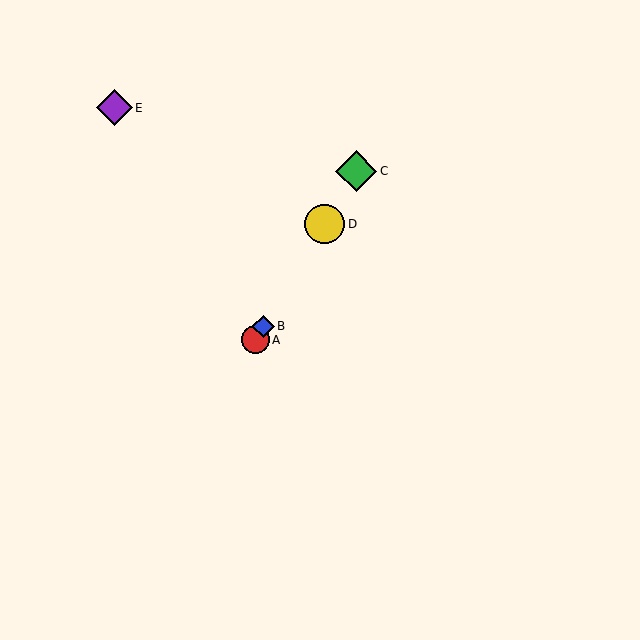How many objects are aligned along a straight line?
4 objects (A, B, C, D) are aligned along a straight line.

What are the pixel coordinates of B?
Object B is at (263, 326).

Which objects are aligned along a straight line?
Objects A, B, C, D are aligned along a straight line.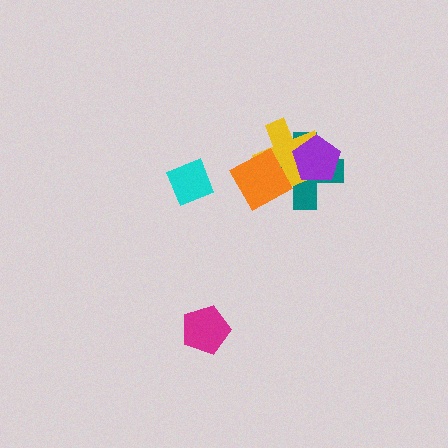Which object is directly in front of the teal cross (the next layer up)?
The yellow cross is directly in front of the teal cross.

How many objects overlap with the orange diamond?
2 objects overlap with the orange diamond.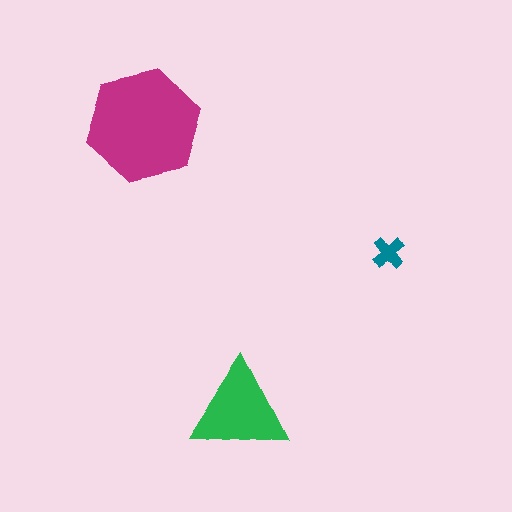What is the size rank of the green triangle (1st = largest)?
2nd.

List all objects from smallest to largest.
The teal cross, the green triangle, the magenta hexagon.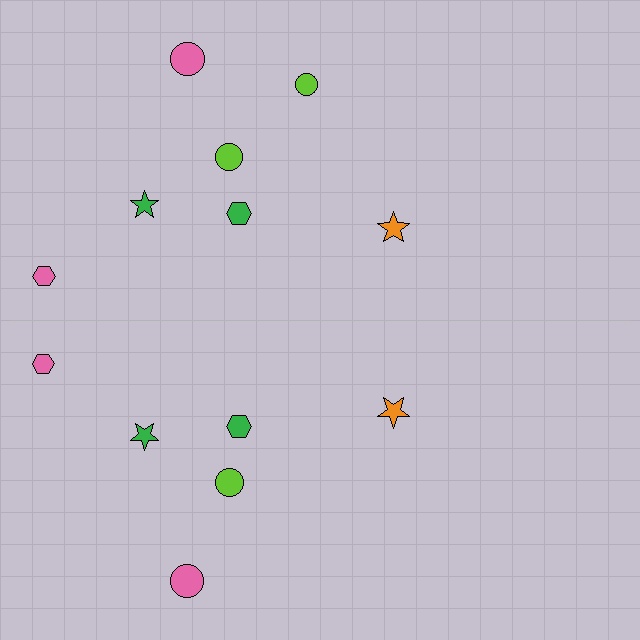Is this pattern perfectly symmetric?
No, the pattern is not perfectly symmetric. A lime circle is missing from the bottom side.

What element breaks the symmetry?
A lime circle is missing from the bottom side.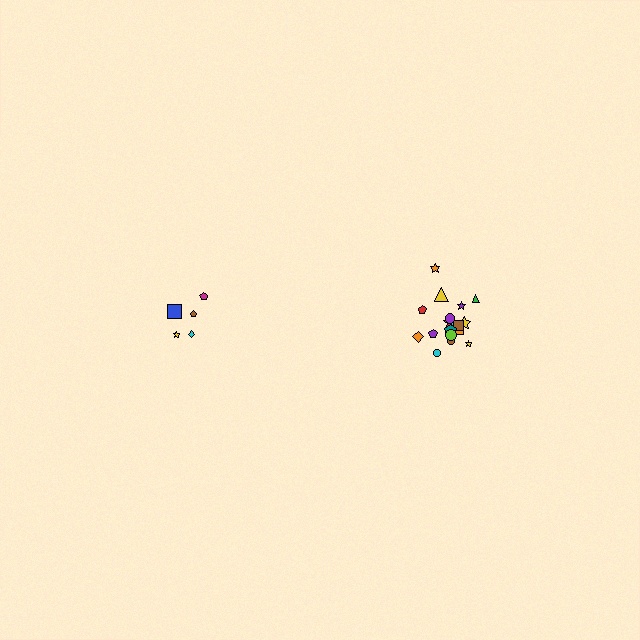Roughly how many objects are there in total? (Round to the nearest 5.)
Roughly 25 objects in total.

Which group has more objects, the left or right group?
The right group.